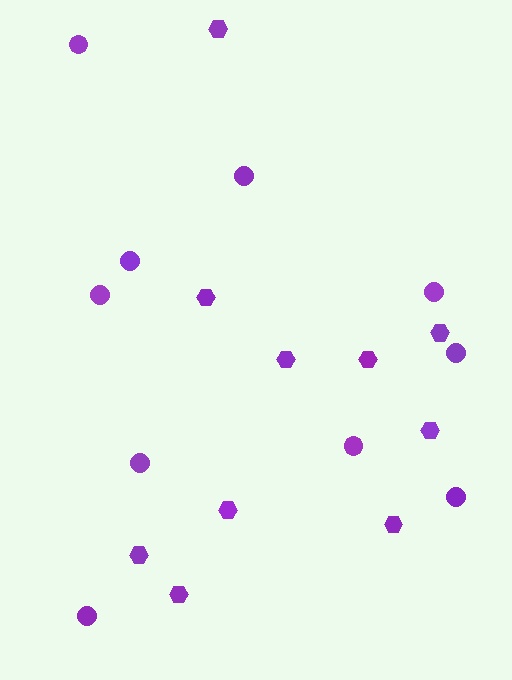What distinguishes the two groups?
There are 2 groups: one group of hexagons (10) and one group of circles (10).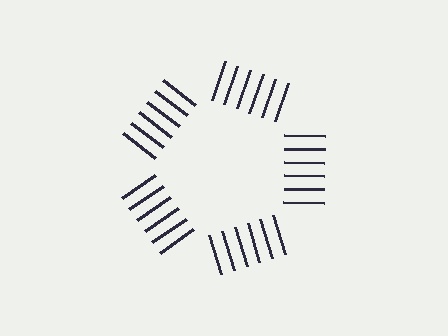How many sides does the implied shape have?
5 sides — the line-ends trace a pentagon.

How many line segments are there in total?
30 — 6 along each of the 5 edges.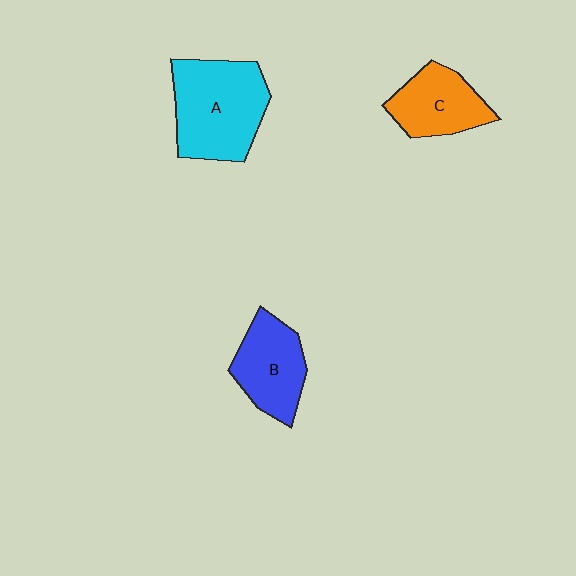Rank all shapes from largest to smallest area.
From largest to smallest: A (cyan), B (blue), C (orange).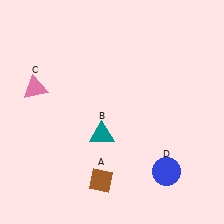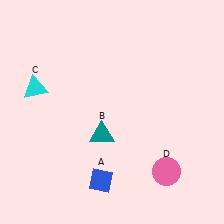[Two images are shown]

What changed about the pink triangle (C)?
In Image 1, C is pink. In Image 2, it changed to cyan.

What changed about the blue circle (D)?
In Image 1, D is blue. In Image 2, it changed to pink.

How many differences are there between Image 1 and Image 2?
There are 3 differences between the two images.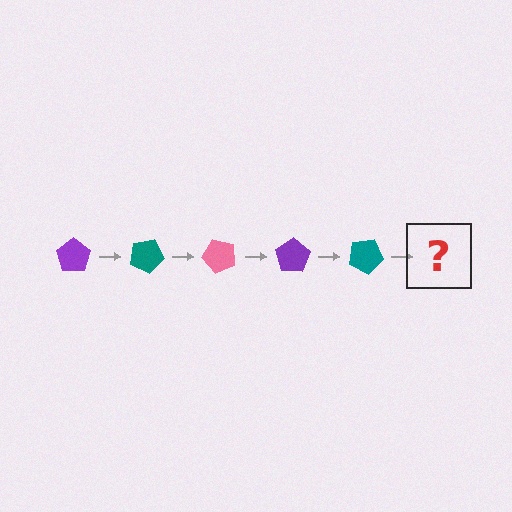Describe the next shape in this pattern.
It should be a pink pentagon, rotated 125 degrees from the start.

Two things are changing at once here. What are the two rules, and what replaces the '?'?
The two rules are that it rotates 25 degrees each step and the color cycles through purple, teal, and pink. The '?' should be a pink pentagon, rotated 125 degrees from the start.